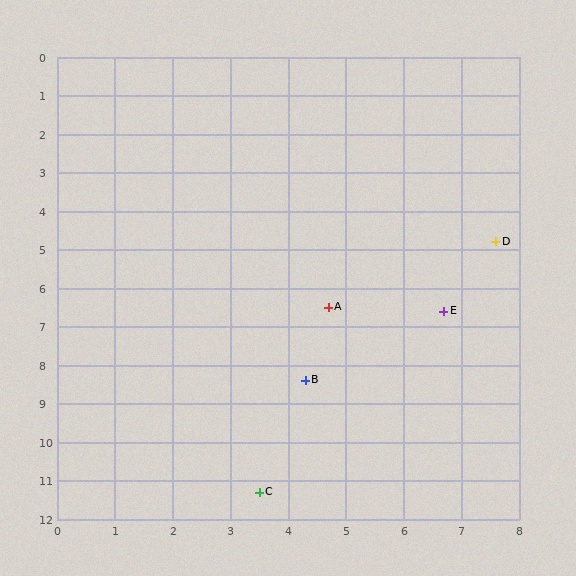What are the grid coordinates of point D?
Point D is at approximately (7.6, 4.8).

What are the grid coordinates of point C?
Point C is at approximately (3.5, 11.3).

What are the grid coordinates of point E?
Point E is at approximately (6.7, 6.6).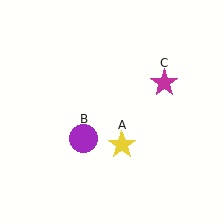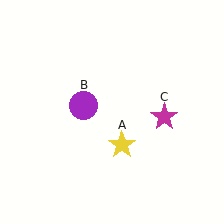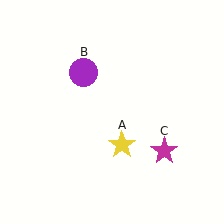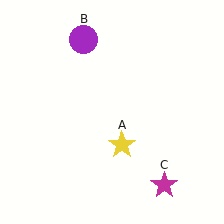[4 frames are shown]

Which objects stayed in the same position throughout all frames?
Yellow star (object A) remained stationary.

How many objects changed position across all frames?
2 objects changed position: purple circle (object B), magenta star (object C).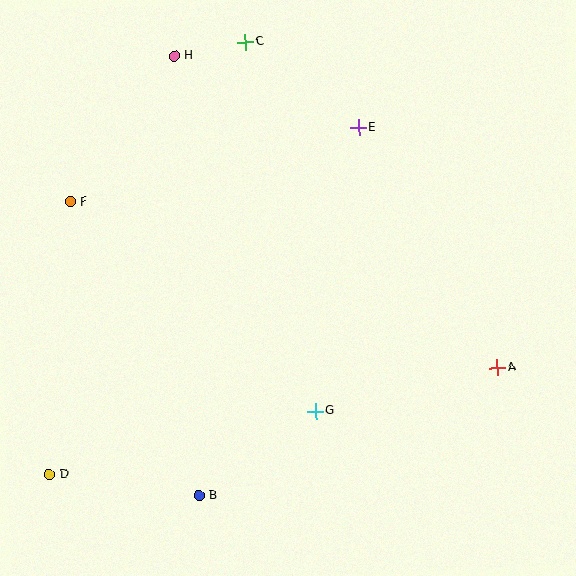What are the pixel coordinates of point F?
Point F is at (70, 202).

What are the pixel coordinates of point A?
Point A is at (497, 367).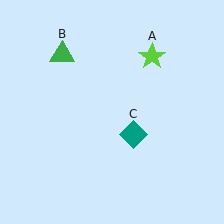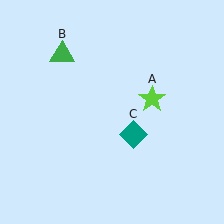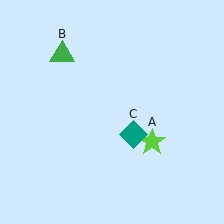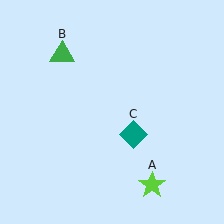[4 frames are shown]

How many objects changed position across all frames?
1 object changed position: lime star (object A).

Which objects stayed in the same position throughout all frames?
Green triangle (object B) and teal diamond (object C) remained stationary.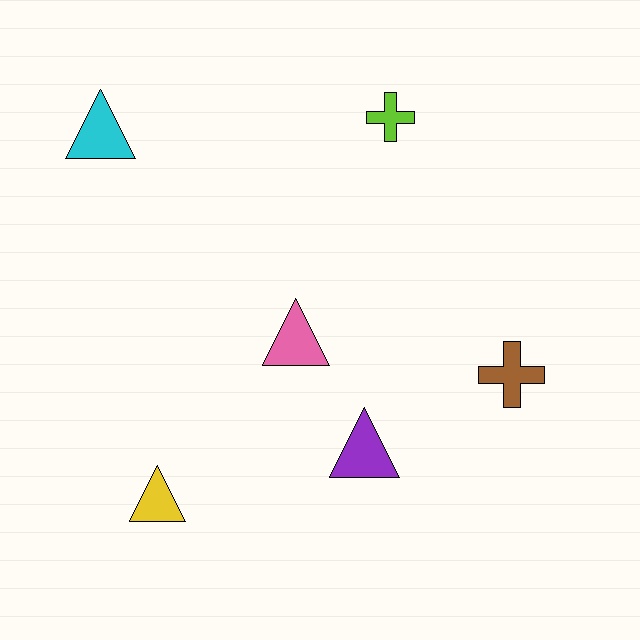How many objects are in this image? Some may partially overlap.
There are 6 objects.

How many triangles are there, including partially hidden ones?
There are 4 triangles.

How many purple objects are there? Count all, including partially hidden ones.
There is 1 purple object.